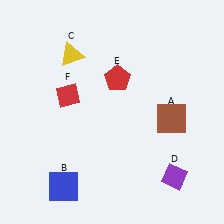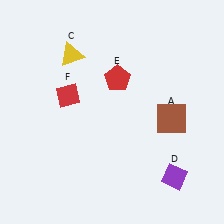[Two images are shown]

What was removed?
The blue square (B) was removed in Image 2.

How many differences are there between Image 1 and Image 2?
There is 1 difference between the two images.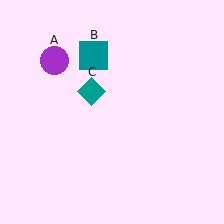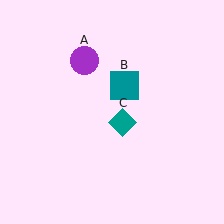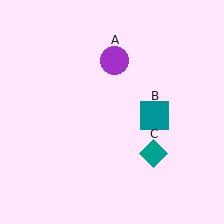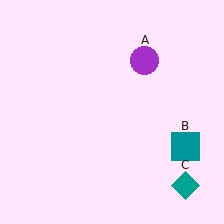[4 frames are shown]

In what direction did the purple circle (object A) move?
The purple circle (object A) moved right.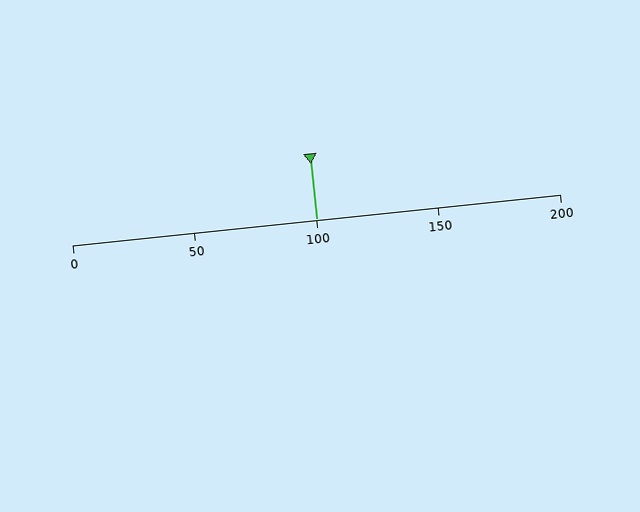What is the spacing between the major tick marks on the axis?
The major ticks are spaced 50 apart.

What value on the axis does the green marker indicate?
The marker indicates approximately 100.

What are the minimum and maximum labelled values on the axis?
The axis runs from 0 to 200.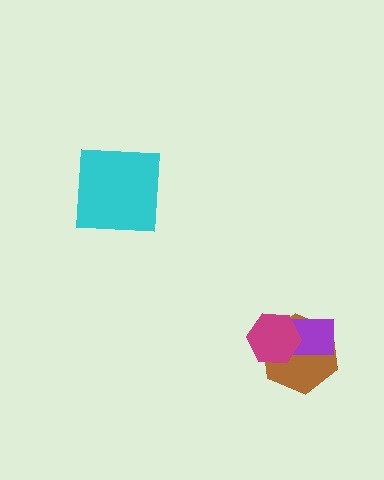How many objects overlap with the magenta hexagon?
2 objects overlap with the magenta hexagon.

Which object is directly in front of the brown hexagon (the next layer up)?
The purple rectangle is directly in front of the brown hexagon.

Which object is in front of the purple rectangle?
The magenta hexagon is in front of the purple rectangle.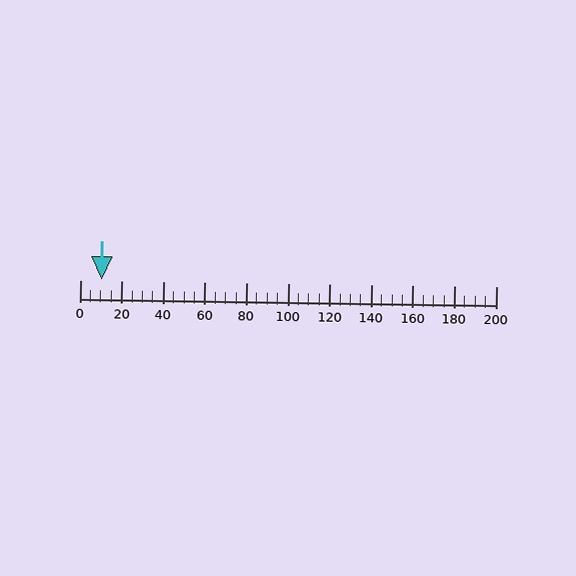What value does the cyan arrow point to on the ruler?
The cyan arrow points to approximately 10.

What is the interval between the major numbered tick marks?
The major tick marks are spaced 20 units apart.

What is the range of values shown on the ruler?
The ruler shows values from 0 to 200.